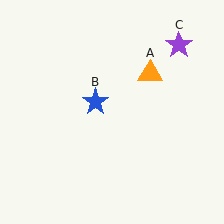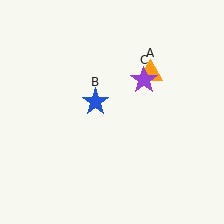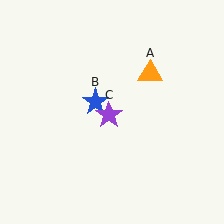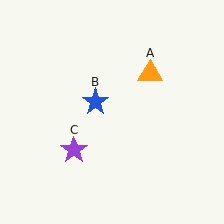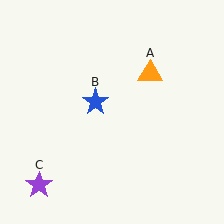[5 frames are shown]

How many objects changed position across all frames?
1 object changed position: purple star (object C).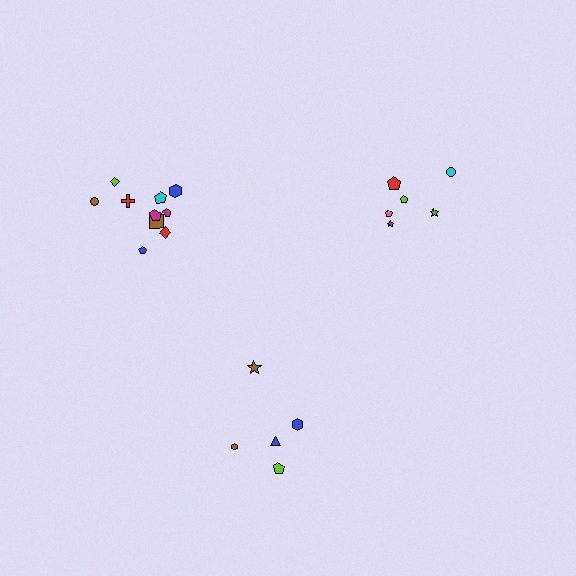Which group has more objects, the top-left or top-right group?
The top-left group.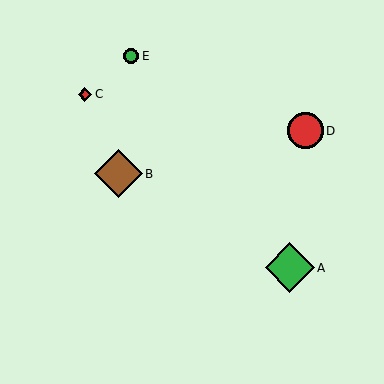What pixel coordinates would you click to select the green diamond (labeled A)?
Click at (290, 268) to select the green diamond A.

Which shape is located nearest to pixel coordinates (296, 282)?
The green diamond (labeled A) at (290, 268) is nearest to that location.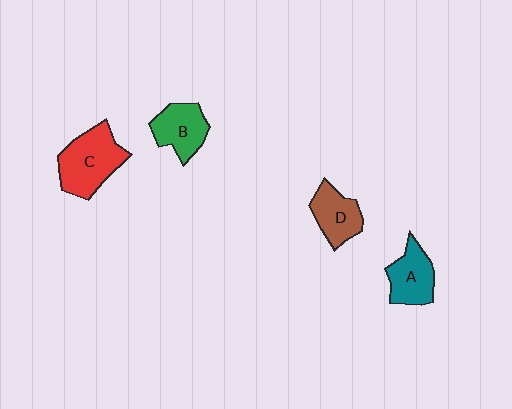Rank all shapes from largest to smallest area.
From largest to smallest: C (red), B (green), A (teal), D (brown).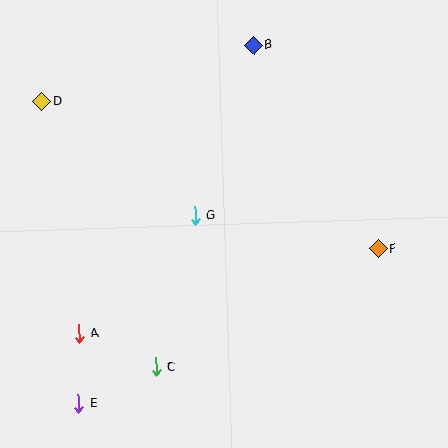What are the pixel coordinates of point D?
Point D is at (42, 102).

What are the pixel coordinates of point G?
Point G is at (195, 216).